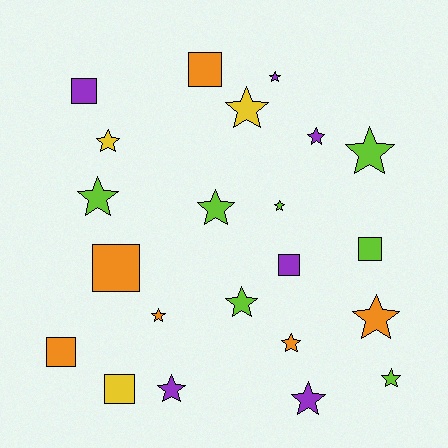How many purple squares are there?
There are 2 purple squares.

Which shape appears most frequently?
Star, with 15 objects.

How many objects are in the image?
There are 22 objects.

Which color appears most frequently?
Lime, with 7 objects.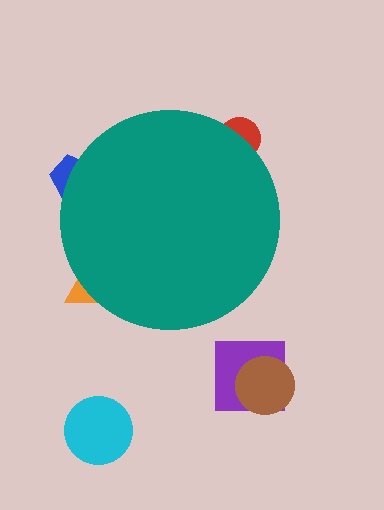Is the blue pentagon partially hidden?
Yes, the blue pentagon is partially hidden behind the teal circle.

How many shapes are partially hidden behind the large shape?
3 shapes are partially hidden.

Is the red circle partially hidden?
Yes, the red circle is partially hidden behind the teal circle.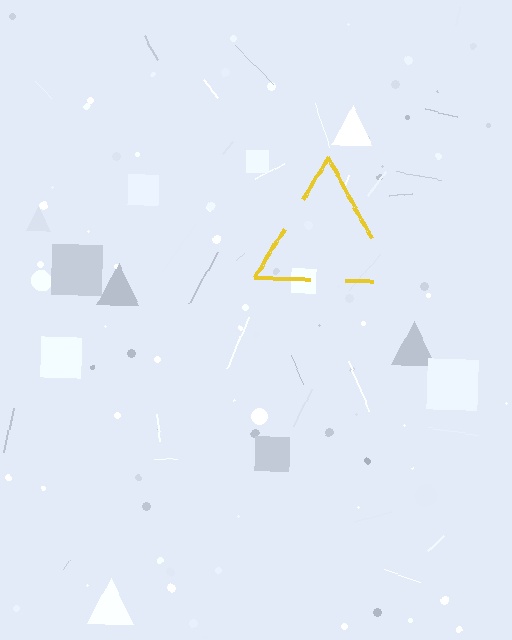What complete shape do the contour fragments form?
The contour fragments form a triangle.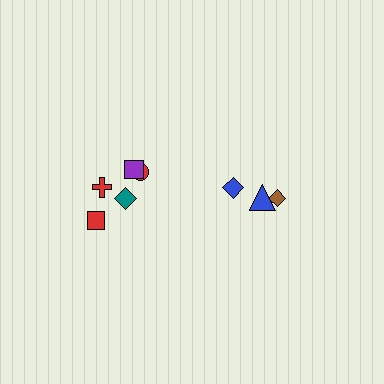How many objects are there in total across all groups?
There are 8 objects.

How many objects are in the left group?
There are 5 objects.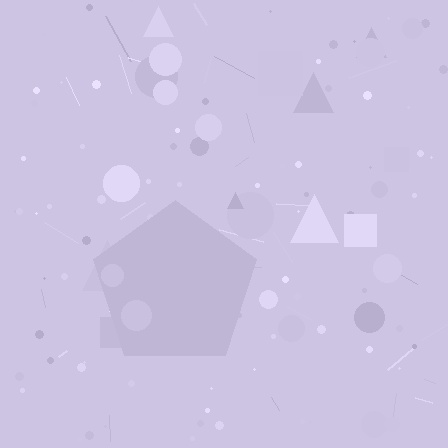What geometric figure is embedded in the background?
A pentagon is embedded in the background.